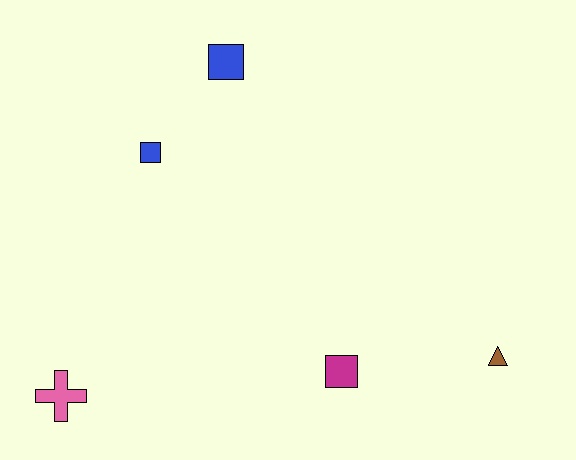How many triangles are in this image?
There is 1 triangle.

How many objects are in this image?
There are 5 objects.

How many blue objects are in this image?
There are 2 blue objects.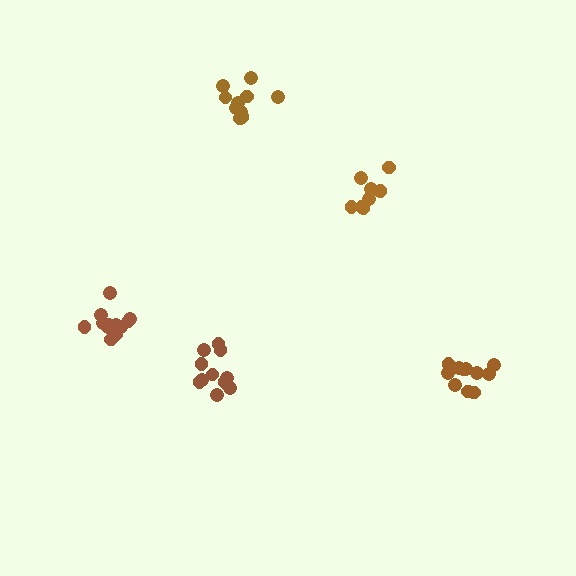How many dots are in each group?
Group 1: 11 dots, Group 2: 11 dots, Group 3: 9 dots, Group 4: 12 dots, Group 5: 12 dots (55 total).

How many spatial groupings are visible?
There are 5 spatial groupings.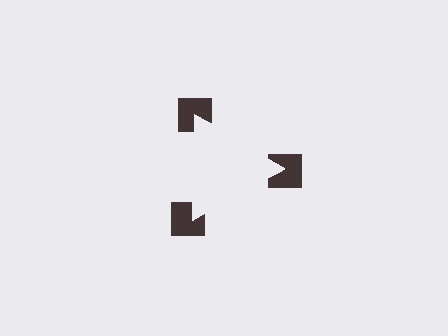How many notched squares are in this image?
There are 3 — one at each vertex of the illusory triangle.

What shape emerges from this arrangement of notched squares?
An illusory triangle — its edges are inferred from the aligned wedge cuts in the notched squares, not physically drawn.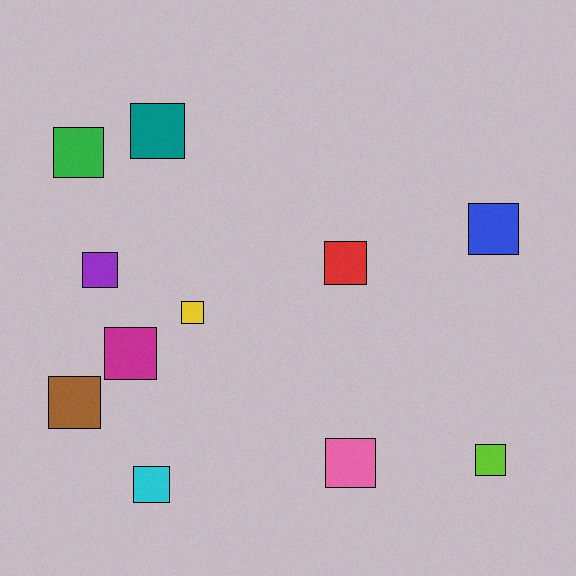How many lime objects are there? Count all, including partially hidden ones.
There is 1 lime object.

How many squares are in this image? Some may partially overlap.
There are 11 squares.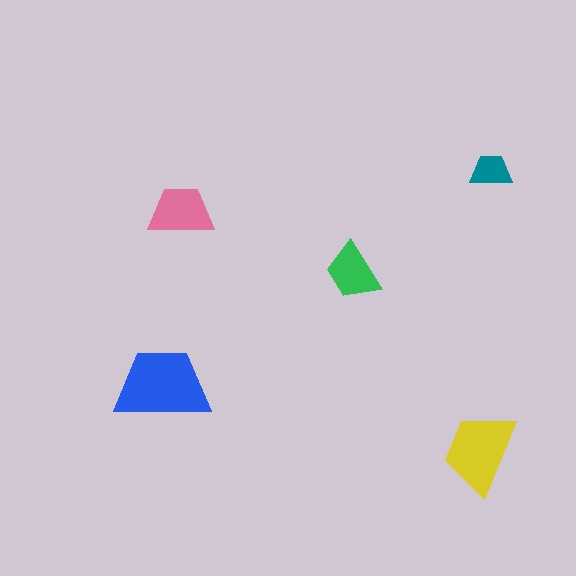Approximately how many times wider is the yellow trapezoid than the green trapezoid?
About 1.5 times wider.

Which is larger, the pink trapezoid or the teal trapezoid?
The pink one.